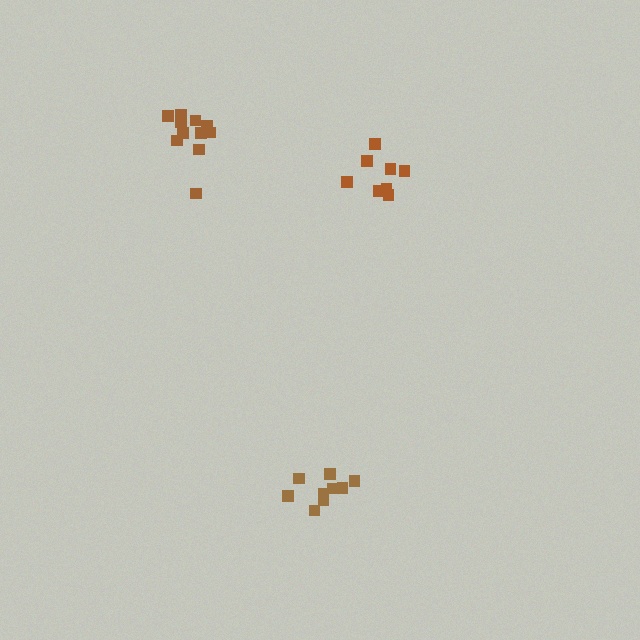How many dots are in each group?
Group 1: 11 dots, Group 2: 8 dots, Group 3: 10 dots (29 total).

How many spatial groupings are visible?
There are 3 spatial groupings.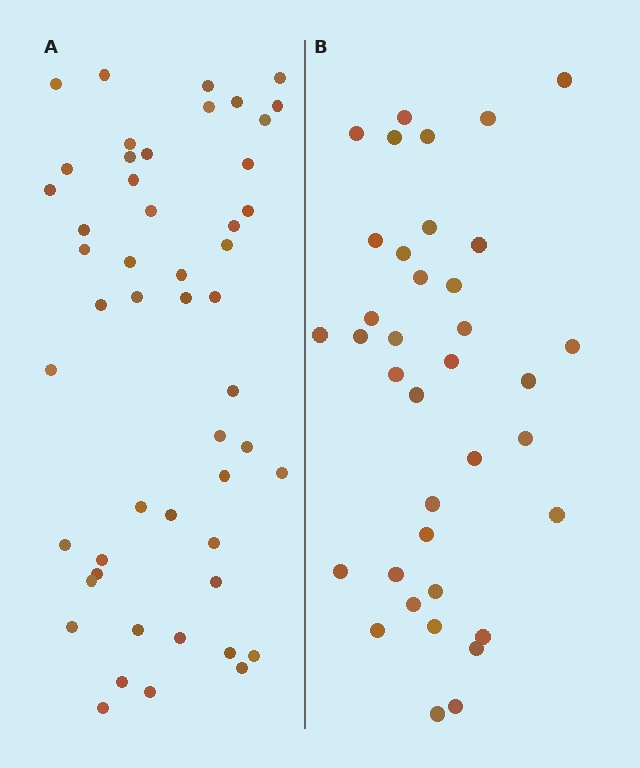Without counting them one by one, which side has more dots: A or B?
Region A (the left region) has more dots.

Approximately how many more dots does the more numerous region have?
Region A has approximately 15 more dots than region B.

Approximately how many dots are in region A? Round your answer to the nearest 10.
About 50 dots.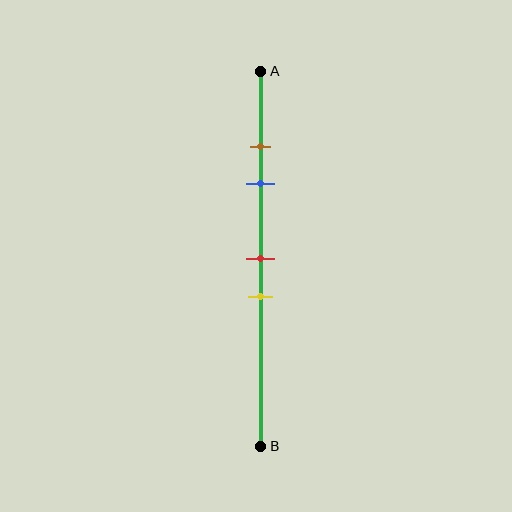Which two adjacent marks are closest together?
The brown and blue marks are the closest adjacent pair.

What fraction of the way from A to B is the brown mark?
The brown mark is approximately 20% (0.2) of the way from A to B.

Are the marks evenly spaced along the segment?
No, the marks are not evenly spaced.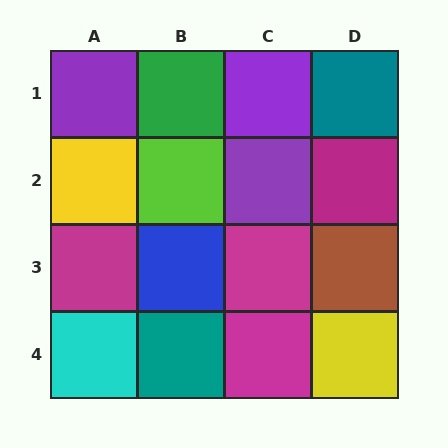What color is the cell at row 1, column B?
Green.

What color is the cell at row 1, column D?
Teal.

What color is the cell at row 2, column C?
Purple.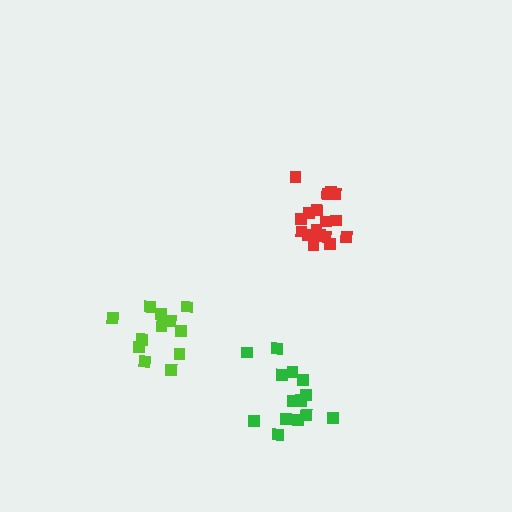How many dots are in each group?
Group 1: 12 dots, Group 2: 15 dots, Group 3: 17 dots (44 total).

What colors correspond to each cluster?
The clusters are colored: lime, green, red.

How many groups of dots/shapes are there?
There are 3 groups.